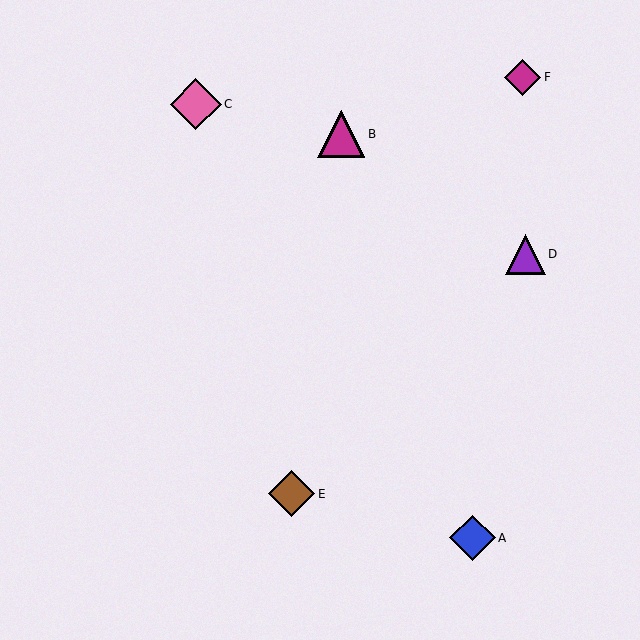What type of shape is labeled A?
Shape A is a blue diamond.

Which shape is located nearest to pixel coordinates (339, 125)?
The magenta triangle (labeled B) at (341, 134) is nearest to that location.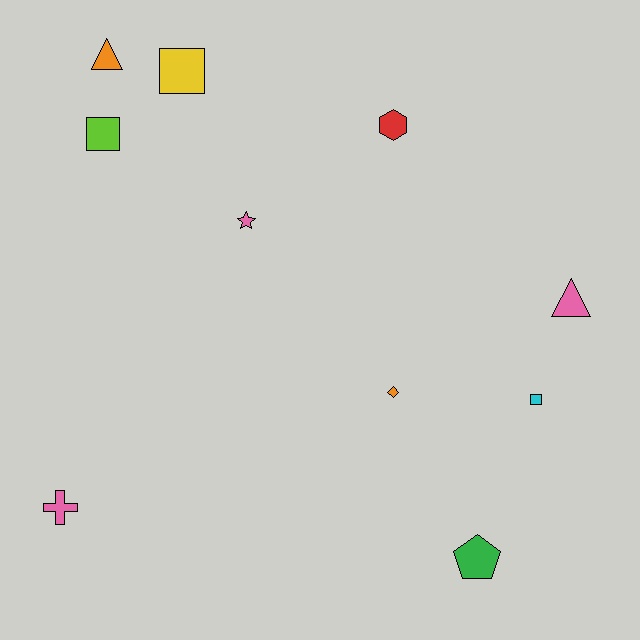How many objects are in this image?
There are 10 objects.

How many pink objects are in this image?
There are 3 pink objects.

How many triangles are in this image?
There are 2 triangles.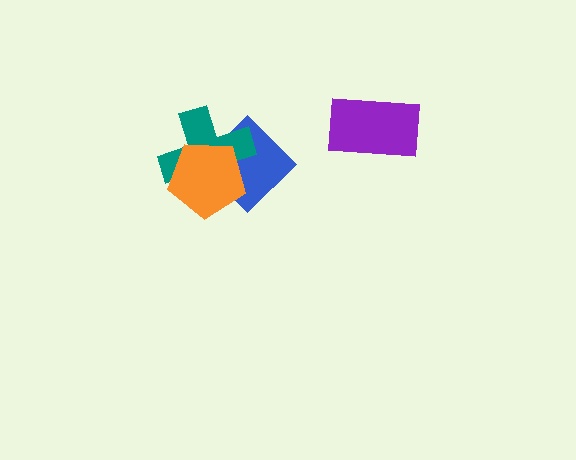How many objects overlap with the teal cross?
2 objects overlap with the teal cross.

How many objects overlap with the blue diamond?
2 objects overlap with the blue diamond.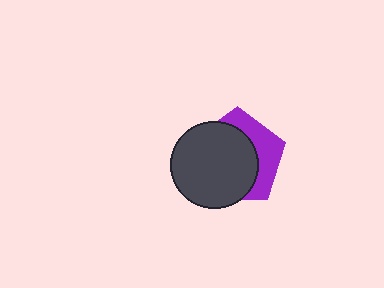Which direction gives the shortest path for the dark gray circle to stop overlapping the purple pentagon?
Moving toward the lower-left gives the shortest separation.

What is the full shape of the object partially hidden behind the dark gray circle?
The partially hidden object is a purple pentagon.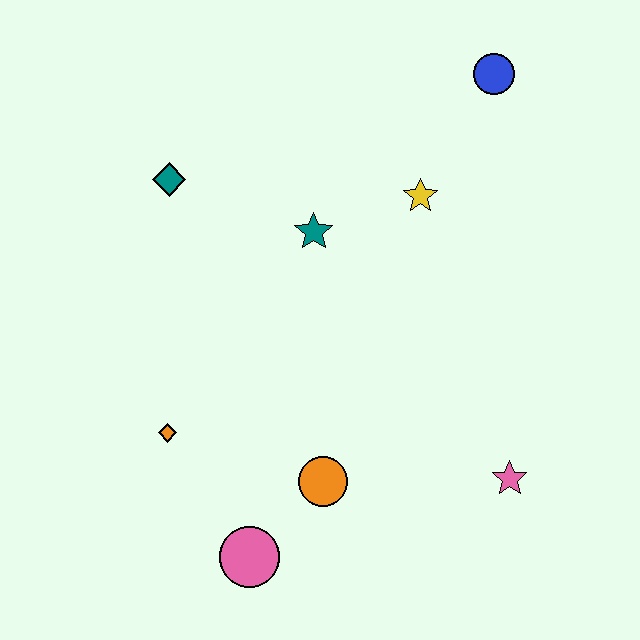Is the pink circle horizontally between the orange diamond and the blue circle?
Yes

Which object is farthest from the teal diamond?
The pink star is farthest from the teal diamond.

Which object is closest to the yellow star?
The teal star is closest to the yellow star.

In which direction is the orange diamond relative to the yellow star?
The orange diamond is to the left of the yellow star.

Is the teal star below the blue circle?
Yes